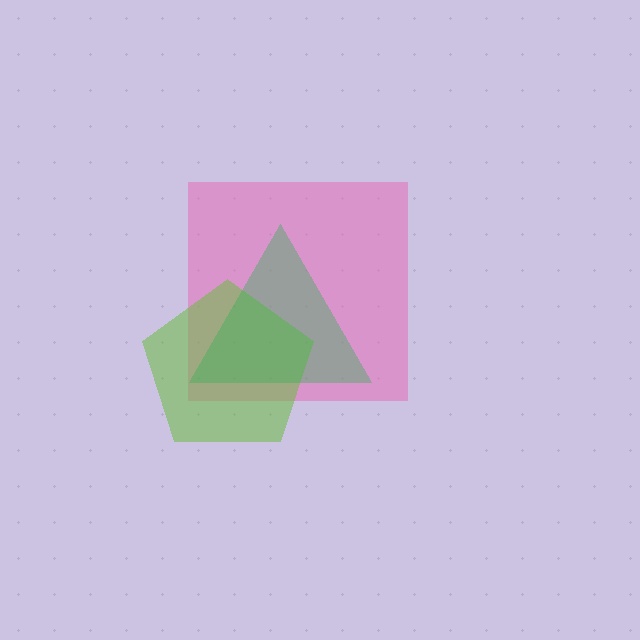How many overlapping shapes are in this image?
There are 3 overlapping shapes in the image.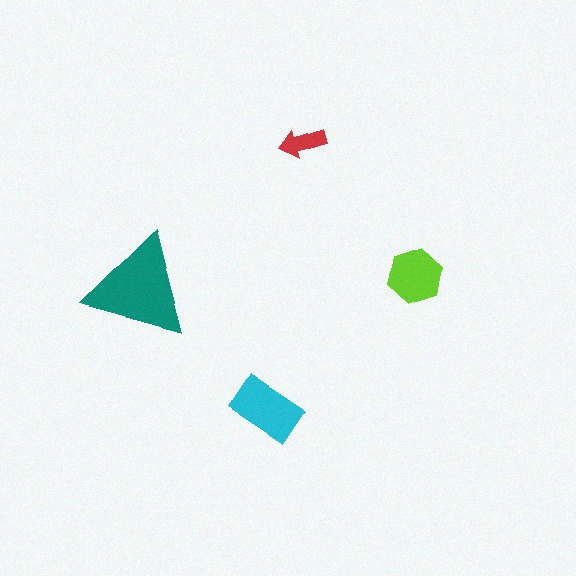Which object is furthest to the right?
The lime hexagon is rightmost.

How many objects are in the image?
There are 4 objects in the image.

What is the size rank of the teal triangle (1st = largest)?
1st.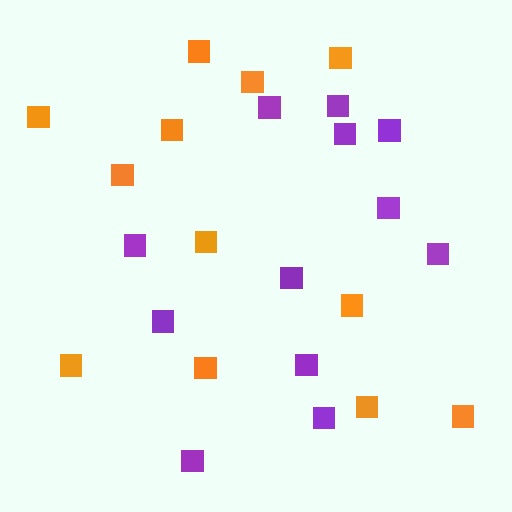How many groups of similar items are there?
There are 2 groups: one group of orange squares (12) and one group of purple squares (12).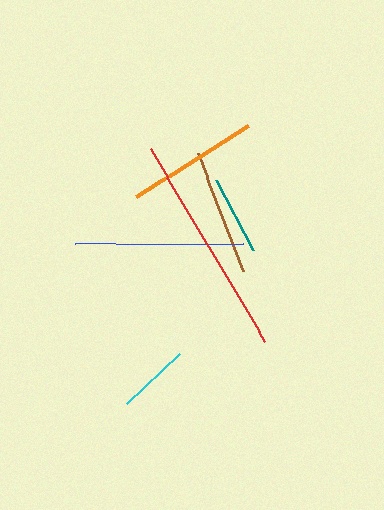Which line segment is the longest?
The red line is the longest at approximately 225 pixels.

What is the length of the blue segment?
The blue segment is approximately 168 pixels long.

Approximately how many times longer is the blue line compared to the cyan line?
The blue line is approximately 2.3 times the length of the cyan line.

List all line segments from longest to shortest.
From longest to shortest: red, blue, orange, brown, teal, cyan.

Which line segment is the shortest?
The cyan line is the shortest at approximately 73 pixels.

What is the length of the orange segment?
The orange segment is approximately 132 pixels long.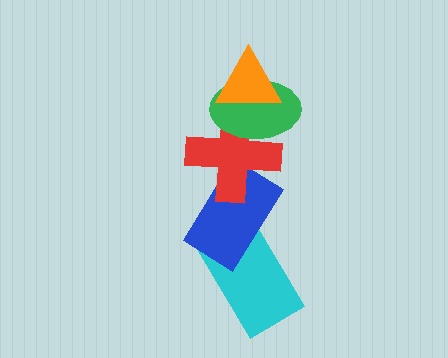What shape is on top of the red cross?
The green ellipse is on top of the red cross.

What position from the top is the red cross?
The red cross is 3rd from the top.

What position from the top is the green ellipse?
The green ellipse is 2nd from the top.